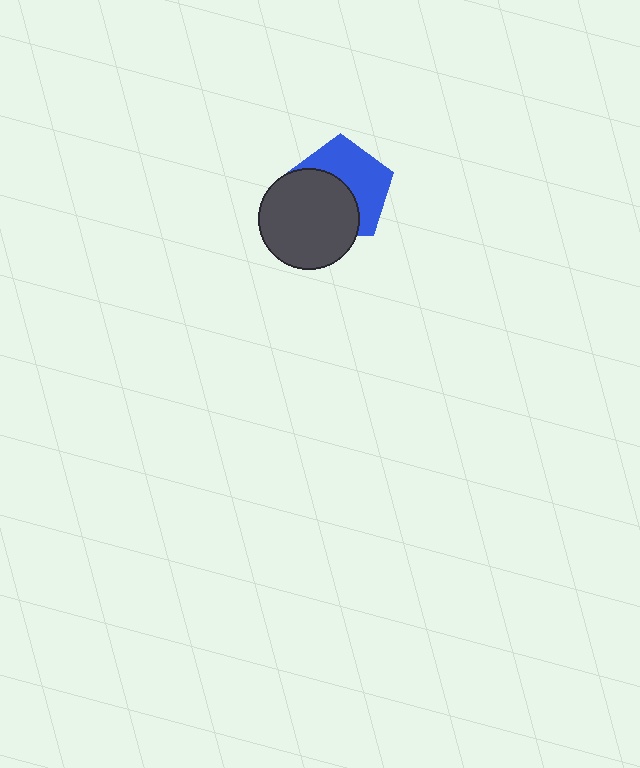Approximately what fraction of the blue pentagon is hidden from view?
Roughly 48% of the blue pentagon is hidden behind the dark gray circle.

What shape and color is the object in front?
The object in front is a dark gray circle.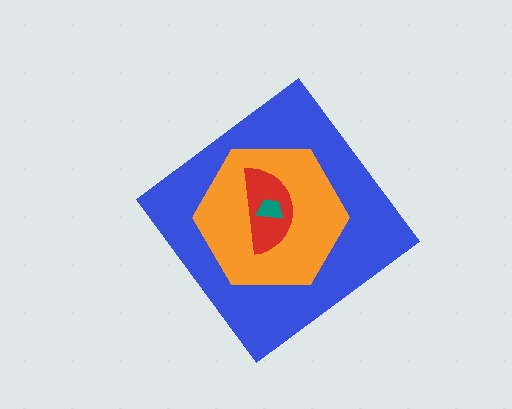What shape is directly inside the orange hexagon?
The red semicircle.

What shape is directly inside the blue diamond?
The orange hexagon.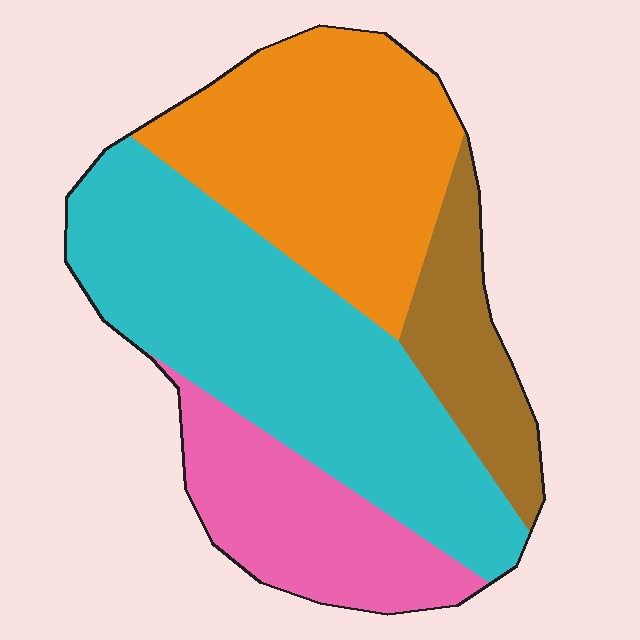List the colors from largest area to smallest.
From largest to smallest: cyan, orange, pink, brown.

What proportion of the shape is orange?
Orange takes up about one third (1/3) of the shape.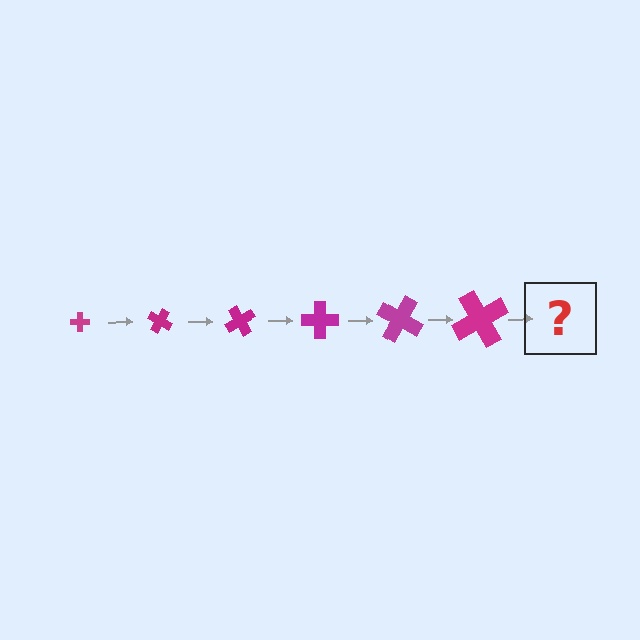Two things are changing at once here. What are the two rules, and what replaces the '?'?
The two rules are that the cross grows larger each step and it rotates 30 degrees each step. The '?' should be a cross, larger than the previous one and rotated 180 degrees from the start.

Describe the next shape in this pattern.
It should be a cross, larger than the previous one and rotated 180 degrees from the start.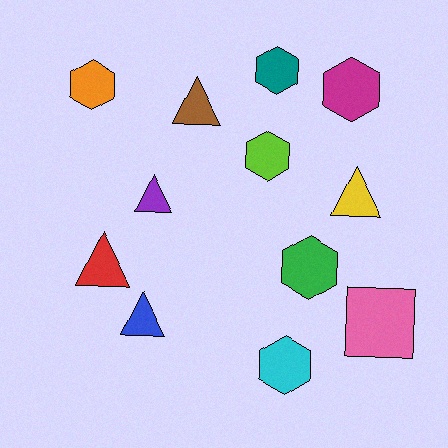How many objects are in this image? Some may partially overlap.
There are 12 objects.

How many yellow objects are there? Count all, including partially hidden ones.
There is 1 yellow object.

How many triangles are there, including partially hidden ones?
There are 5 triangles.